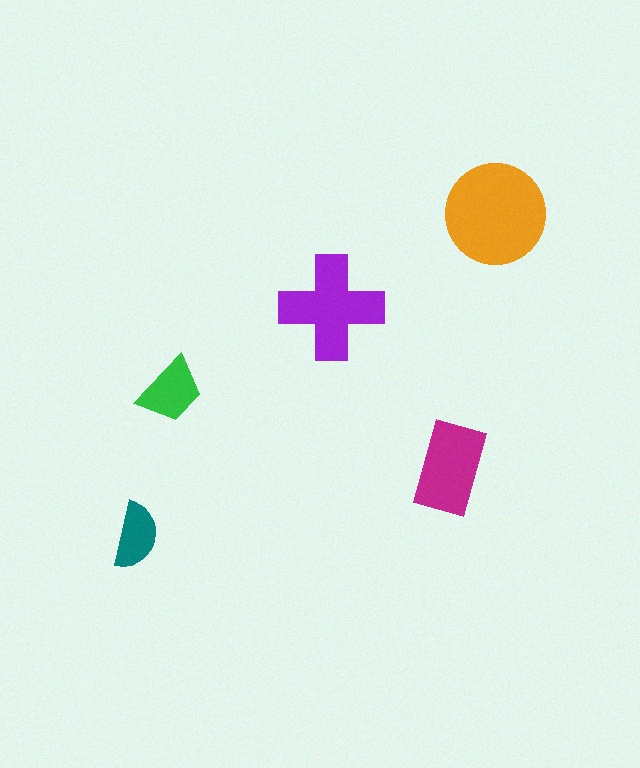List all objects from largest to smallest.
The orange circle, the purple cross, the magenta rectangle, the green trapezoid, the teal semicircle.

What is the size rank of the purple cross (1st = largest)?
2nd.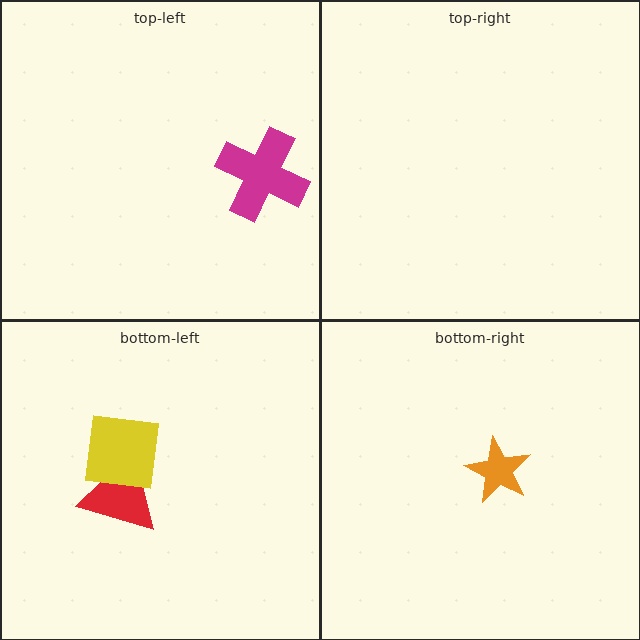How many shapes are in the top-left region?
1.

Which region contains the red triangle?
The bottom-left region.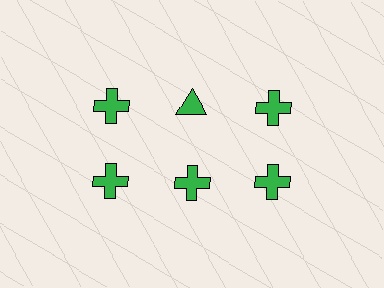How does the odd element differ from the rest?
It has a different shape: triangle instead of cross.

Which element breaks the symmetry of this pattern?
The green triangle in the top row, second from left column breaks the symmetry. All other shapes are green crosses.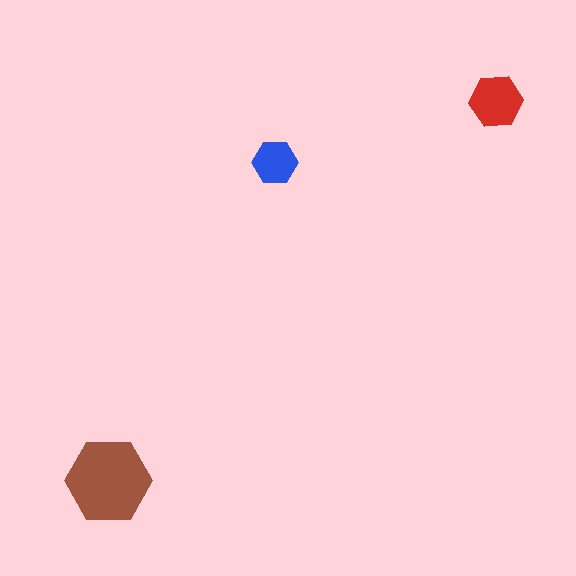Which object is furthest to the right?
The red hexagon is rightmost.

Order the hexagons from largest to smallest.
the brown one, the red one, the blue one.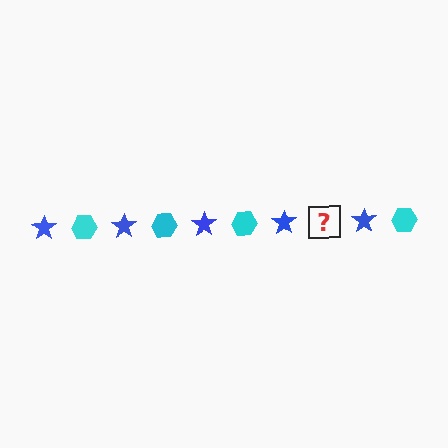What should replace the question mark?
The question mark should be replaced with a cyan hexagon.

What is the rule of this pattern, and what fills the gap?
The rule is that the pattern alternates between blue star and cyan hexagon. The gap should be filled with a cyan hexagon.